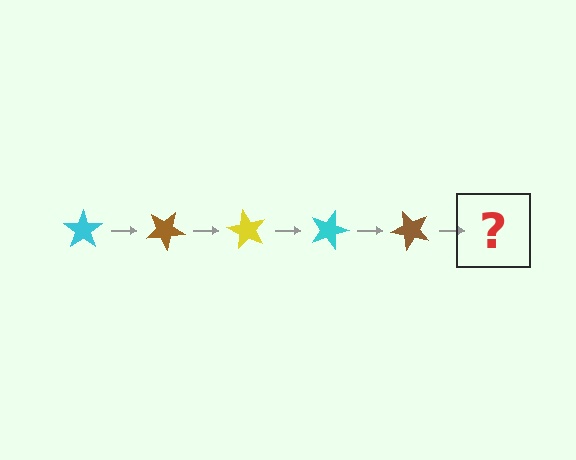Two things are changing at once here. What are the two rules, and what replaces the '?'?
The two rules are that it rotates 30 degrees each step and the color cycles through cyan, brown, and yellow. The '?' should be a yellow star, rotated 150 degrees from the start.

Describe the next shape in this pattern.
It should be a yellow star, rotated 150 degrees from the start.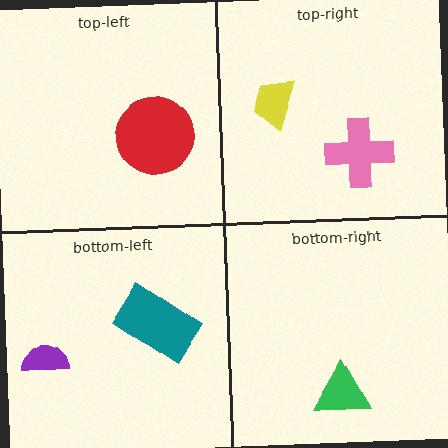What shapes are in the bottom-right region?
The green triangle.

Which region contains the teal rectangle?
The bottom-left region.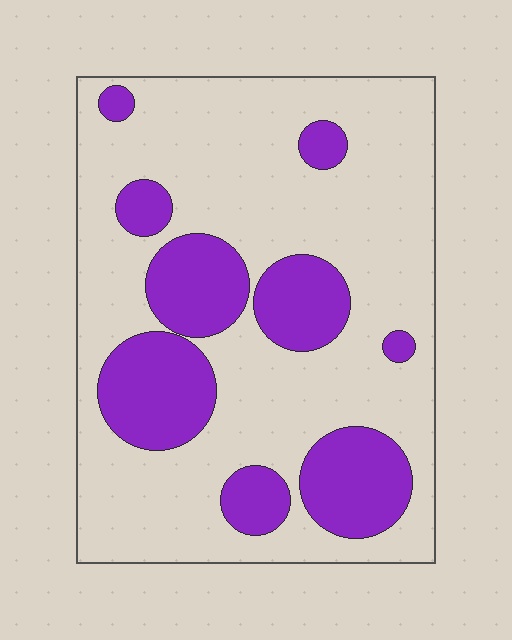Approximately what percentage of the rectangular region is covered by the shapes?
Approximately 25%.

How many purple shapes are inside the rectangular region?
9.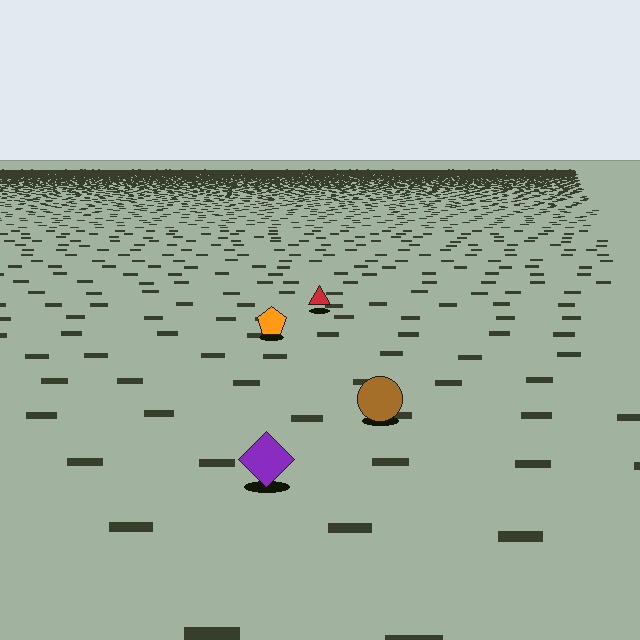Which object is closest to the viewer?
The purple diamond is closest. The texture marks near it are larger and more spread out.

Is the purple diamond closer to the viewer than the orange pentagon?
Yes. The purple diamond is closer — you can tell from the texture gradient: the ground texture is coarser near it.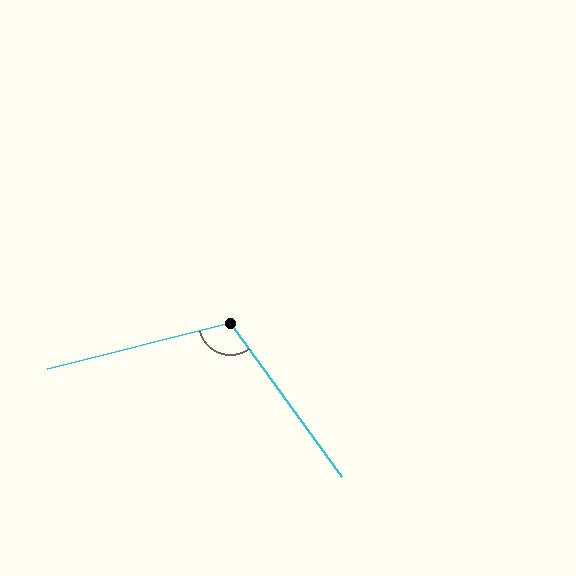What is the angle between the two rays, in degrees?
Approximately 112 degrees.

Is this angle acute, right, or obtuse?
It is obtuse.